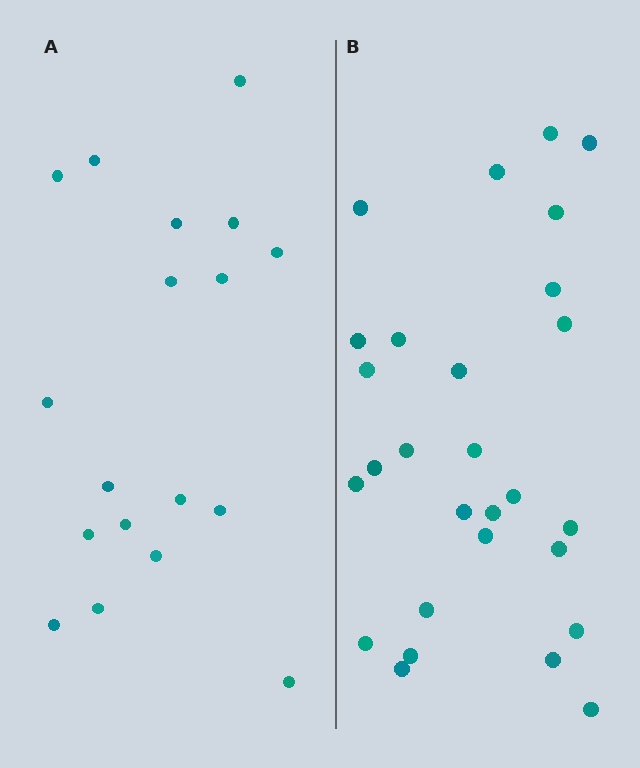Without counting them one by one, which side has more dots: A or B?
Region B (the right region) has more dots.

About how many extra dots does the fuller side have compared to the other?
Region B has roughly 10 or so more dots than region A.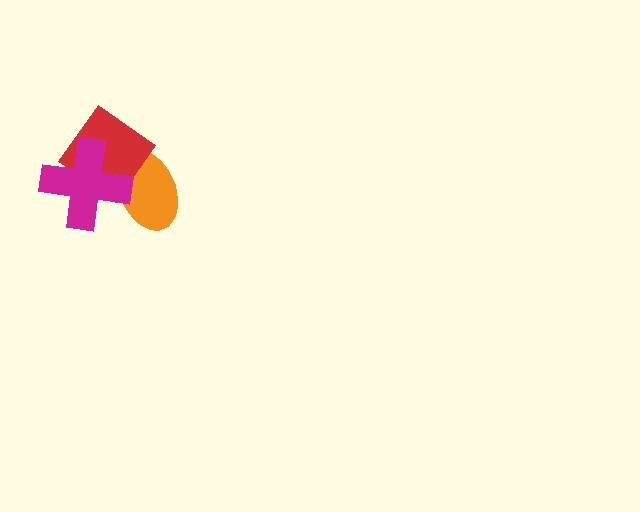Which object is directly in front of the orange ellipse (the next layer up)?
The red diamond is directly in front of the orange ellipse.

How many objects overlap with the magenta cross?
2 objects overlap with the magenta cross.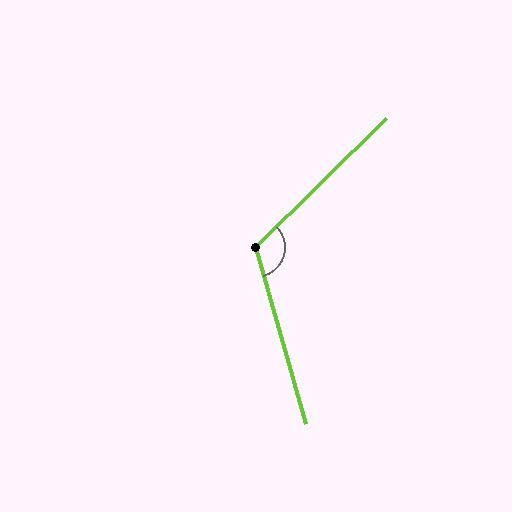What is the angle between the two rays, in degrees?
Approximately 118 degrees.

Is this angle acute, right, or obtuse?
It is obtuse.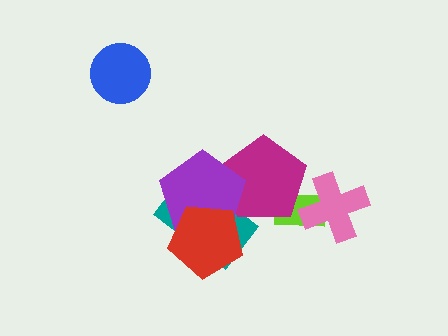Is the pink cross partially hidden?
No, no other shape covers it.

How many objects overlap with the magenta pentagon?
3 objects overlap with the magenta pentagon.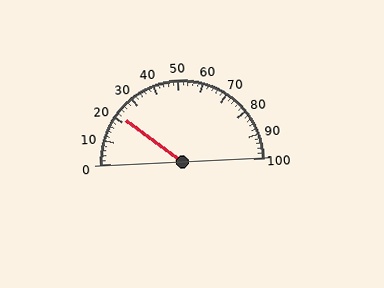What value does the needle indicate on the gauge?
The needle indicates approximately 22.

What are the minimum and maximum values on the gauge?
The gauge ranges from 0 to 100.